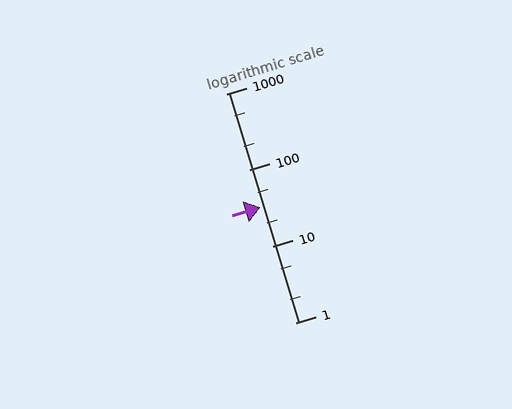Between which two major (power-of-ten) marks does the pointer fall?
The pointer is between 10 and 100.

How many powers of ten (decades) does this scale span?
The scale spans 3 decades, from 1 to 1000.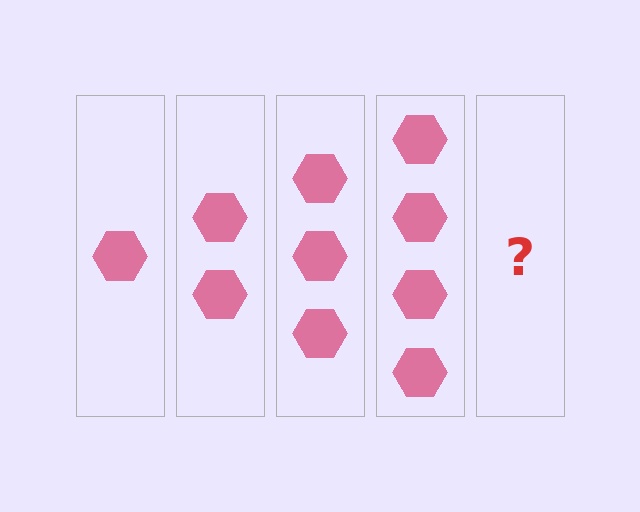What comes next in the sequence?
The next element should be 5 hexagons.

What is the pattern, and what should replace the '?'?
The pattern is that each step adds one more hexagon. The '?' should be 5 hexagons.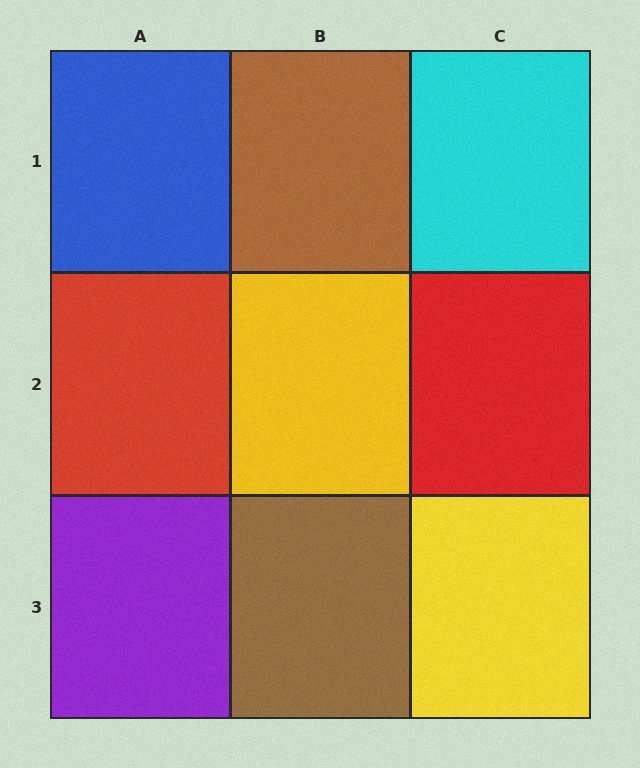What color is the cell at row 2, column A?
Red.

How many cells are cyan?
1 cell is cyan.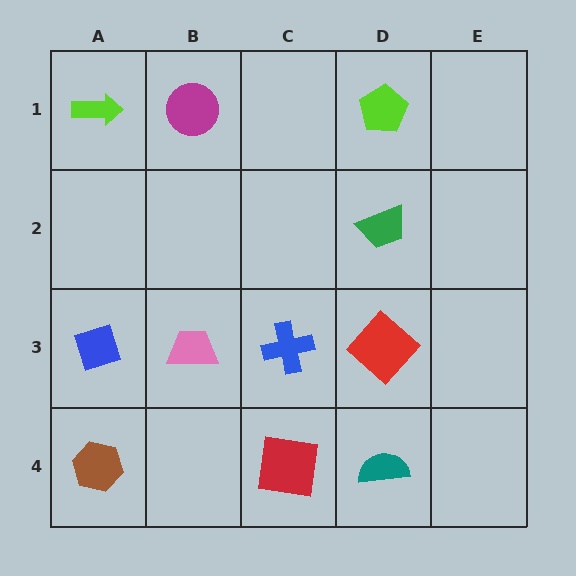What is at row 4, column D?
A teal semicircle.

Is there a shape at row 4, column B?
No, that cell is empty.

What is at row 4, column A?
A brown hexagon.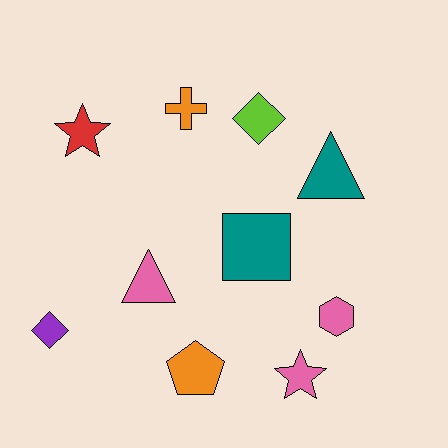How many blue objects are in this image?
There are no blue objects.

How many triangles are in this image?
There are 2 triangles.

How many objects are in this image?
There are 10 objects.